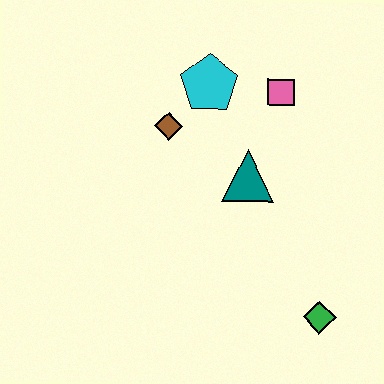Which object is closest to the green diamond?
The teal triangle is closest to the green diamond.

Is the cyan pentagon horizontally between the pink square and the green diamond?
No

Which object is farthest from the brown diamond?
The green diamond is farthest from the brown diamond.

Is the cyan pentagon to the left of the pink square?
Yes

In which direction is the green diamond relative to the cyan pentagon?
The green diamond is below the cyan pentagon.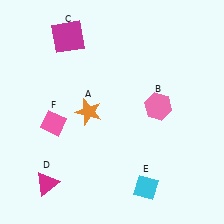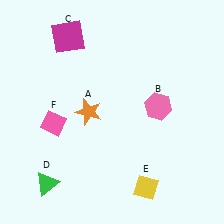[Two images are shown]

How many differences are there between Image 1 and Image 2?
There are 2 differences between the two images.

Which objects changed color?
D changed from magenta to green. E changed from cyan to yellow.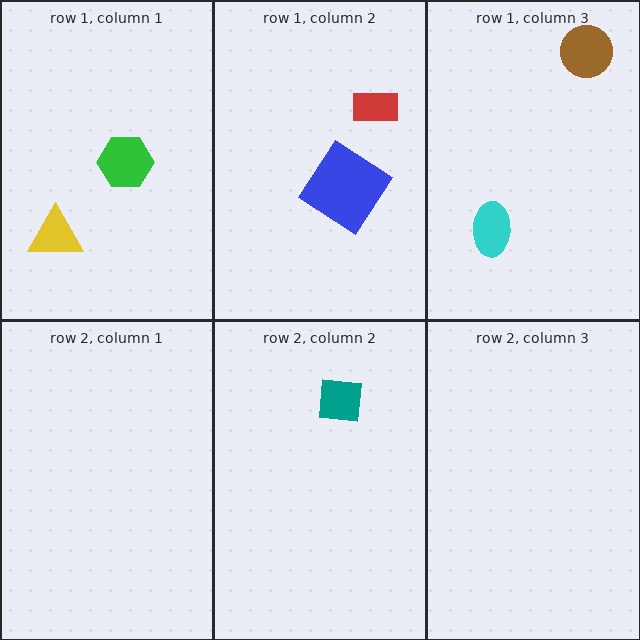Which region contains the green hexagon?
The row 1, column 1 region.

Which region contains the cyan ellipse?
The row 1, column 3 region.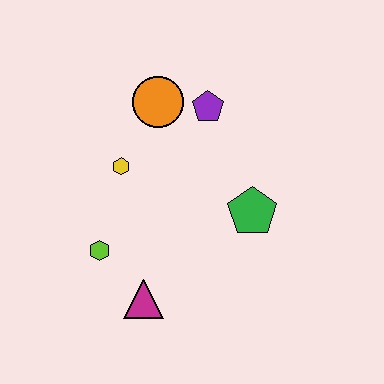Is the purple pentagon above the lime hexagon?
Yes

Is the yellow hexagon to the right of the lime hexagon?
Yes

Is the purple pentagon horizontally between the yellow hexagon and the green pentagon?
Yes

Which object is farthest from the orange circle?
The magenta triangle is farthest from the orange circle.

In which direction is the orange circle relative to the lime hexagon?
The orange circle is above the lime hexagon.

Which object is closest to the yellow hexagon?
The orange circle is closest to the yellow hexagon.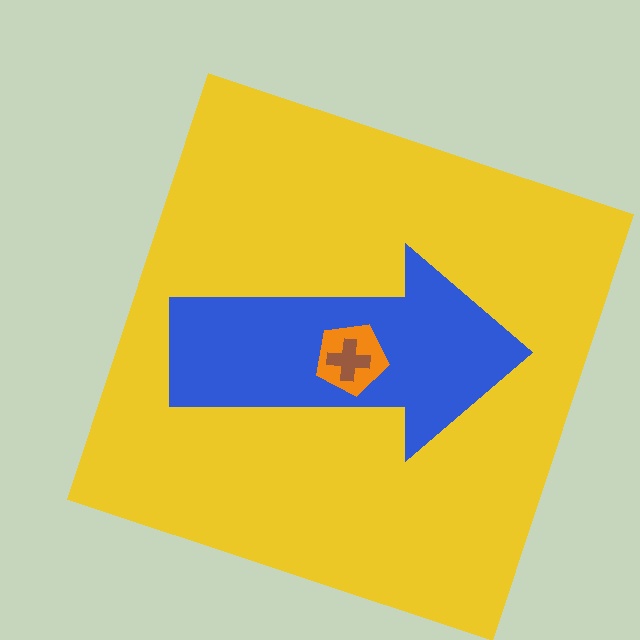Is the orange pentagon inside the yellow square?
Yes.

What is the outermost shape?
The yellow square.